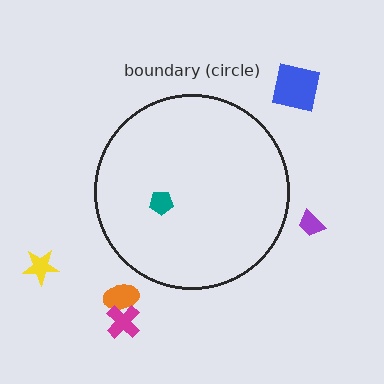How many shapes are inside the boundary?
1 inside, 5 outside.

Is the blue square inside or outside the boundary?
Outside.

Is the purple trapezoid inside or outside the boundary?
Outside.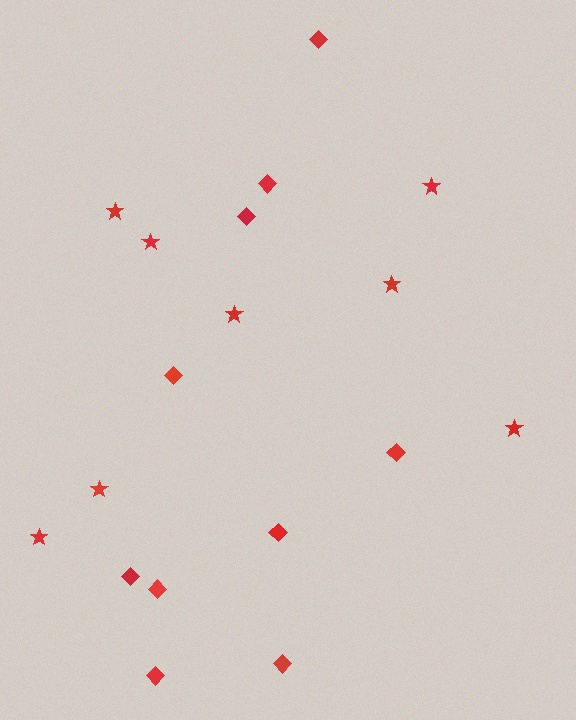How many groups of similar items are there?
There are 2 groups: one group of diamonds (10) and one group of stars (8).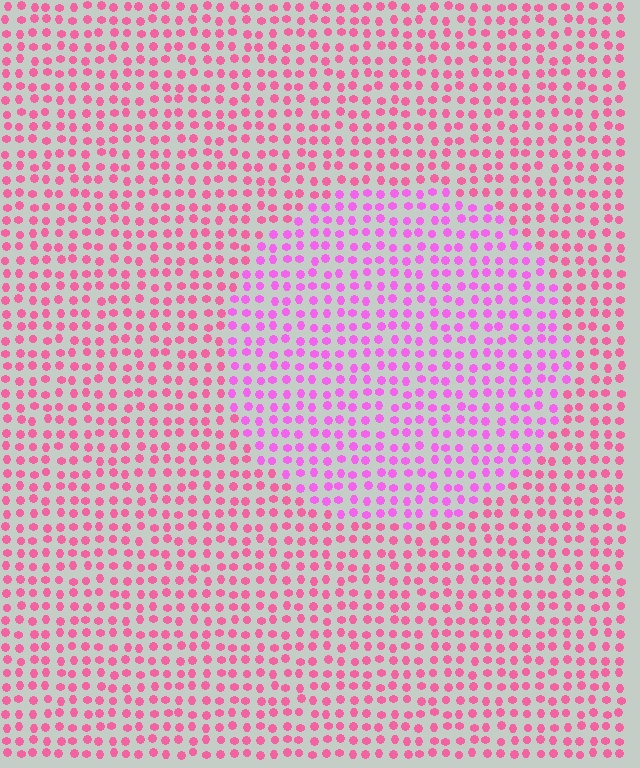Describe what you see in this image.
The image is filled with small pink elements in a uniform arrangement. A circle-shaped region is visible where the elements are tinted to a slightly different hue, forming a subtle color boundary.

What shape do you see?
I see a circle.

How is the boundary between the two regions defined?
The boundary is defined purely by a slight shift in hue (about 32 degrees). Spacing, size, and orientation are identical on both sides.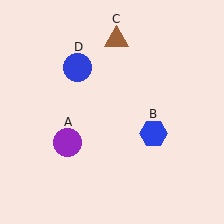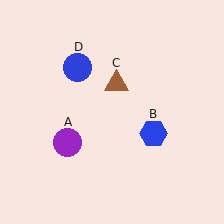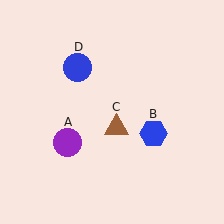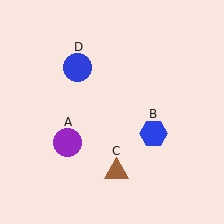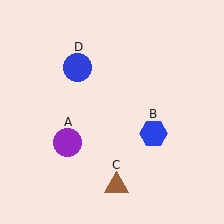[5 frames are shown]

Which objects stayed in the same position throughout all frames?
Purple circle (object A) and blue hexagon (object B) and blue circle (object D) remained stationary.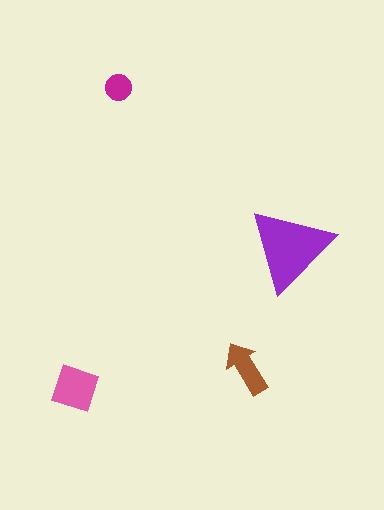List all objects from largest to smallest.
The purple triangle, the pink square, the brown arrow, the magenta circle.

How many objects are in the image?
There are 4 objects in the image.